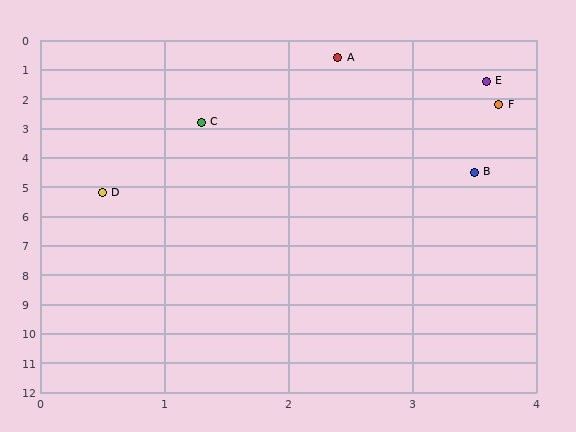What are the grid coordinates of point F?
Point F is at approximately (3.7, 2.2).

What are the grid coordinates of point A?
Point A is at approximately (2.4, 0.6).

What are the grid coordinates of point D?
Point D is at approximately (0.5, 5.2).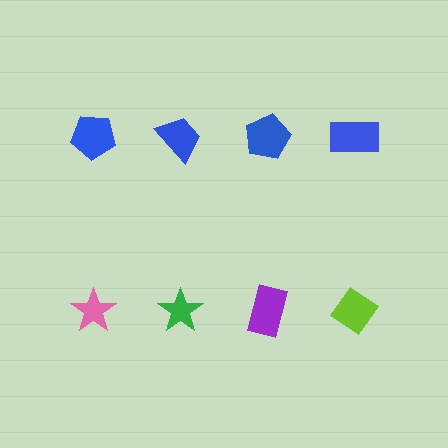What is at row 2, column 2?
A green star.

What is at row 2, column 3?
A purple rectangle.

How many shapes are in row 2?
4 shapes.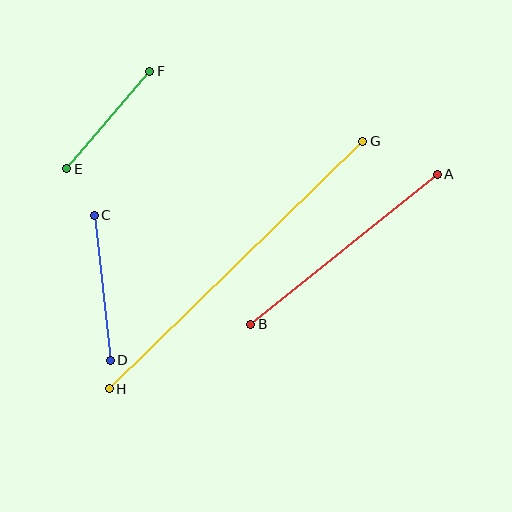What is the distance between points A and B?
The distance is approximately 239 pixels.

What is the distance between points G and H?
The distance is approximately 354 pixels.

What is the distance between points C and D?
The distance is approximately 146 pixels.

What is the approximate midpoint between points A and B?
The midpoint is at approximately (344, 249) pixels.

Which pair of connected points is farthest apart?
Points G and H are farthest apart.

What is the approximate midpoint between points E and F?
The midpoint is at approximately (108, 120) pixels.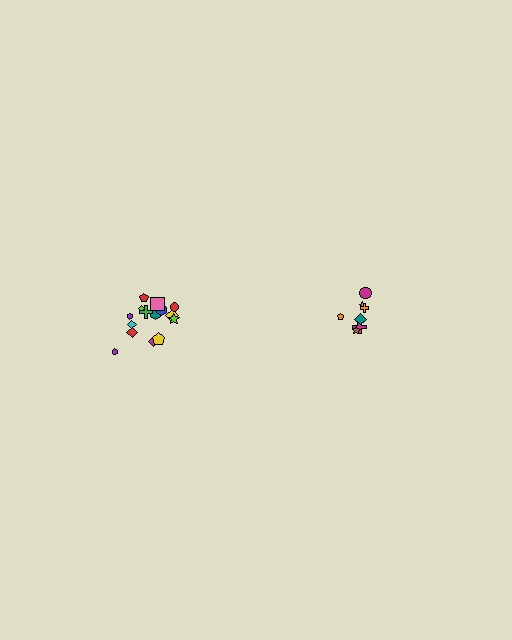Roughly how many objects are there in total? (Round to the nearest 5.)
Roughly 20 objects in total.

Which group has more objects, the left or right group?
The left group.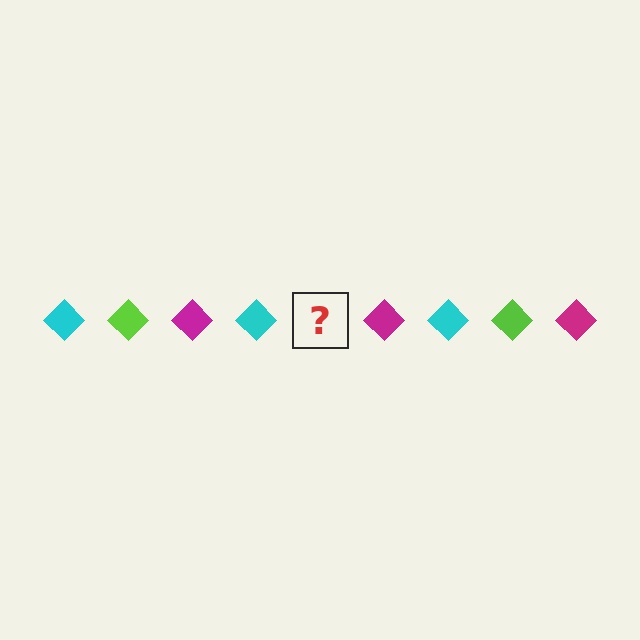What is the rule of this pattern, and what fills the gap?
The rule is that the pattern cycles through cyan, lime, magenta diamonds. The gap should be filled with a lime diamond.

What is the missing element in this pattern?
The missing element is a lime diamond.